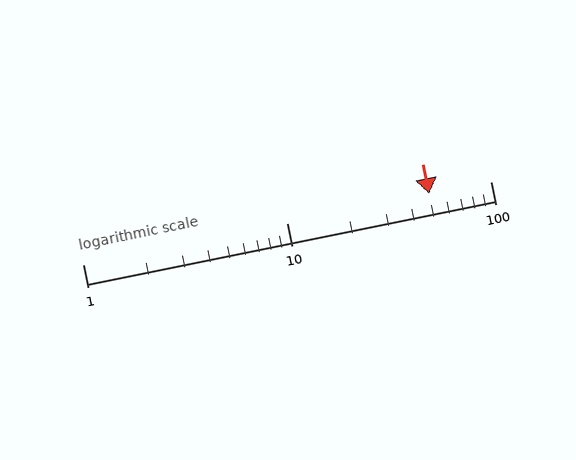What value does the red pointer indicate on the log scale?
The pointer indicates approximately 50.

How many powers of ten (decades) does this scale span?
The scale spans 2 decades, from 1 to 100.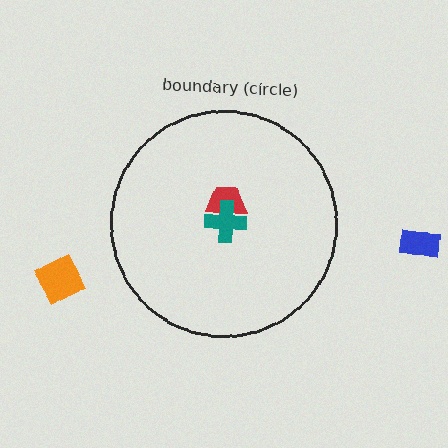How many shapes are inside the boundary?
2 inside, 2 outside.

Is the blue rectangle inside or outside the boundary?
Outside.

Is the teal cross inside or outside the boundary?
Inside.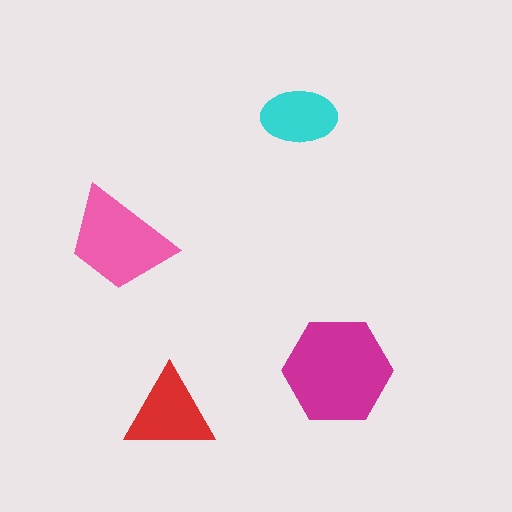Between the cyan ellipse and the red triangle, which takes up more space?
The red triangle.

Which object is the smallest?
The cyan ellipse.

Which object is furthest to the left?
The pink trapezoid is leftmost.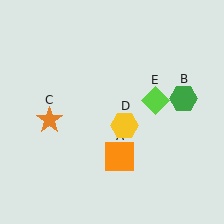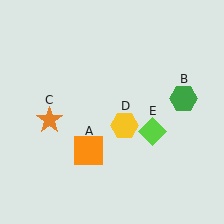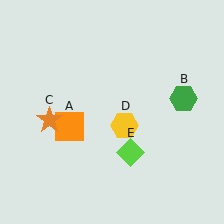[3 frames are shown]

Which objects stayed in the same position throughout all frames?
Green hexagon (object B) and orange star (object C) and yellow hexagon (object D) remained stationary.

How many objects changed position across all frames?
2 objects changed position: orange square (object A), lime diamond (object E).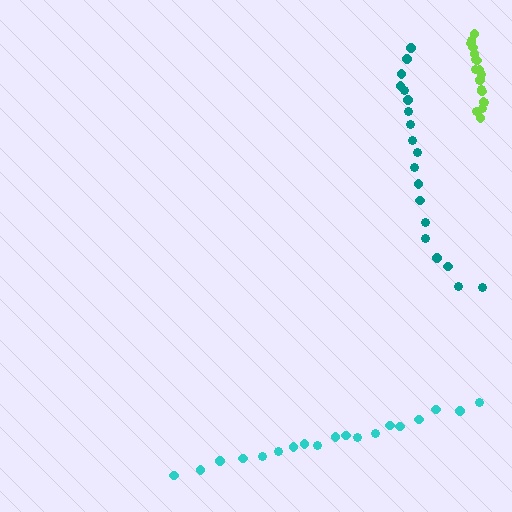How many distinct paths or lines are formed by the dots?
There are 3 distinct paths.